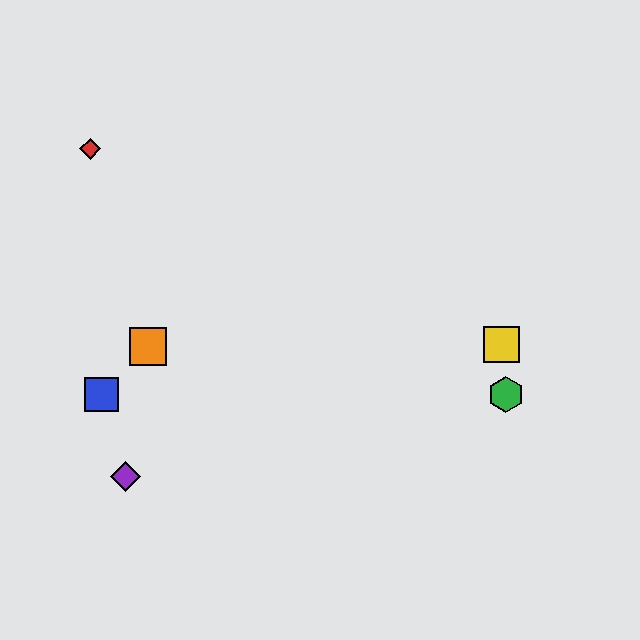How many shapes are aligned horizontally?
2 shapes (the blue square, the green hexagon) are aligned horizontally.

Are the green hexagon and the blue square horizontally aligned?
Yes, both are at y≈394.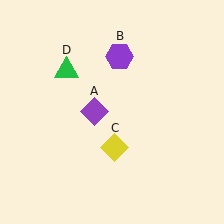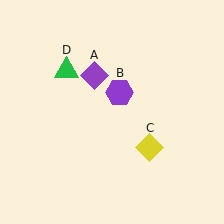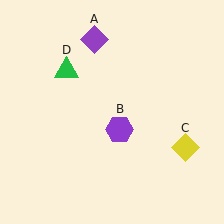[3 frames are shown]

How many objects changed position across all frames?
3 objects changed position: purple diamond (object A), purple hexagon (object B), yellow diamond (object C).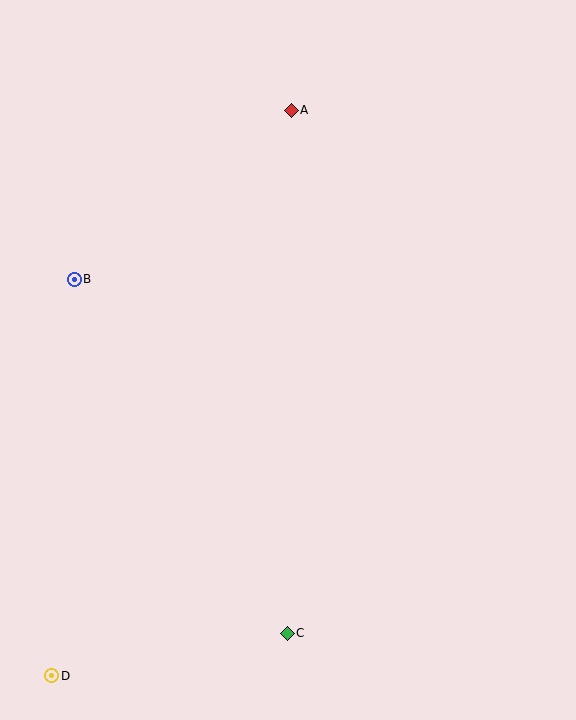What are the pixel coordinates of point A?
Point A is at (291, 110).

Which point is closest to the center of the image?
Point B at (74, 279) is closest to the center.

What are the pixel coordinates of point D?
Point D is at (52, 676).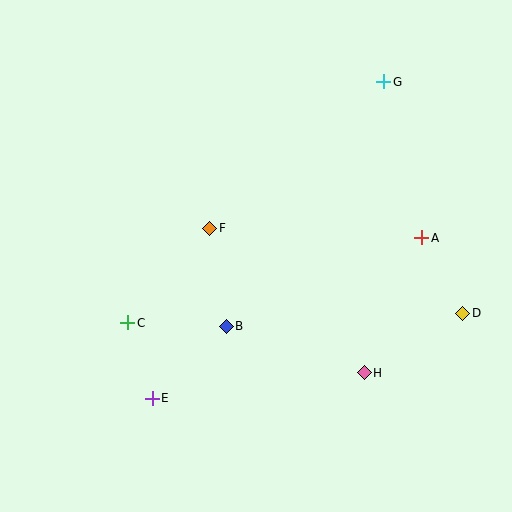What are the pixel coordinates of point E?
Point E is at (152, 398).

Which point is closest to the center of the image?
Point F at (210, 228) is closest to the center.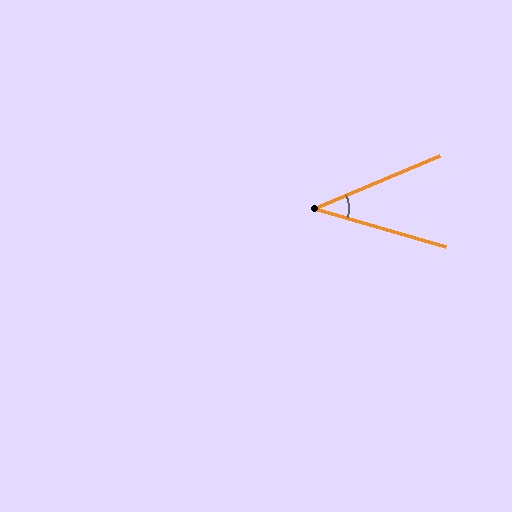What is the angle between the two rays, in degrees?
Approximately 39 degrees.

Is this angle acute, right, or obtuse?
It is acute.